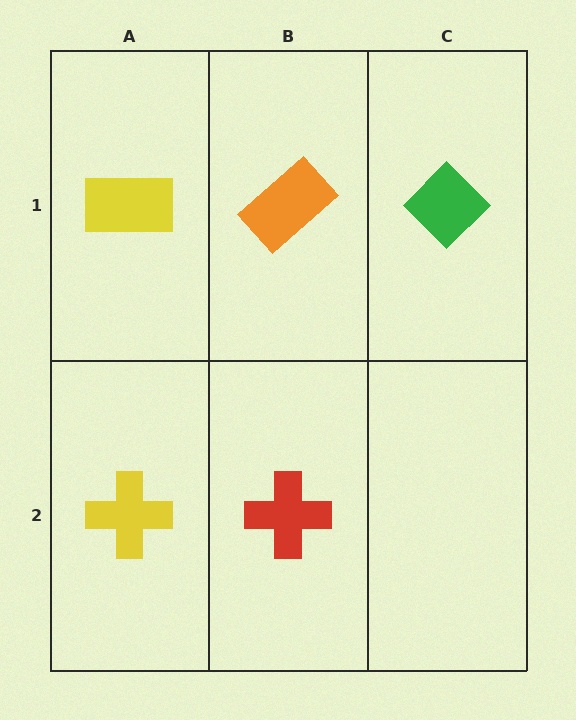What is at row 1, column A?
A yellow rectangle.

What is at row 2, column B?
A red cross.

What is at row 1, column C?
A green diamond.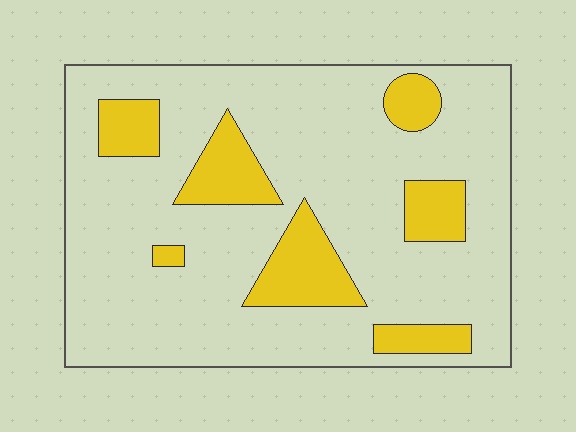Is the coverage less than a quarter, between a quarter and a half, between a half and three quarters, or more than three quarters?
Less than a quarter.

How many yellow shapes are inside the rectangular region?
7.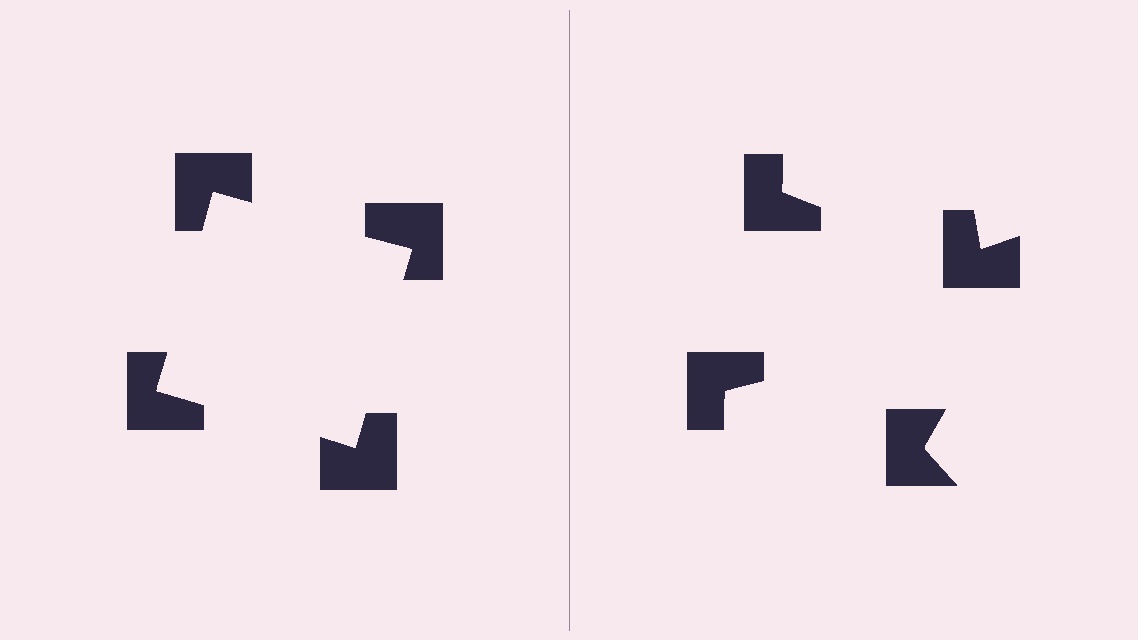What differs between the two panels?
The notched squares are positioned identically on both sides; only the wedge orientations differ. On the left they align to a square; on the right they are misaligned.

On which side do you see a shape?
An illusory square appears on the left side. On the right side the wedge cuts are rotated, so no coherent shape forms.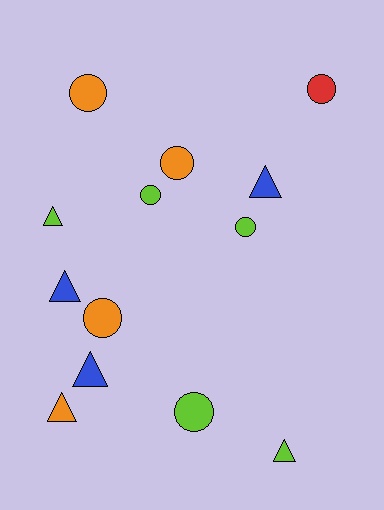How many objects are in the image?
There are 13 objects.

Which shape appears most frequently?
Circle, with 7 objects.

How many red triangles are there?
There are no red triangles.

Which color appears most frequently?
Lime, with 5 objects.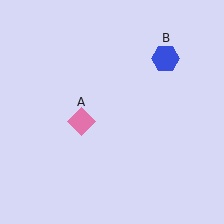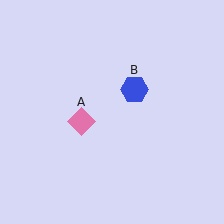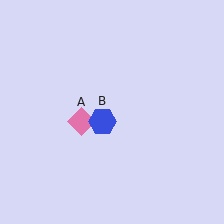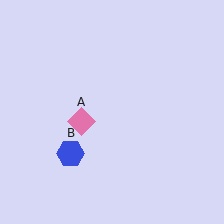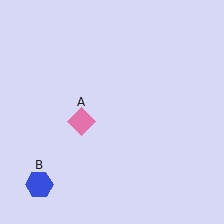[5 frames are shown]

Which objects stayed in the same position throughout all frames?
Pink diamond (object A) remained stationary.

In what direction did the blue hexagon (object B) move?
The blue hexagon (object B) moved down and to the left.